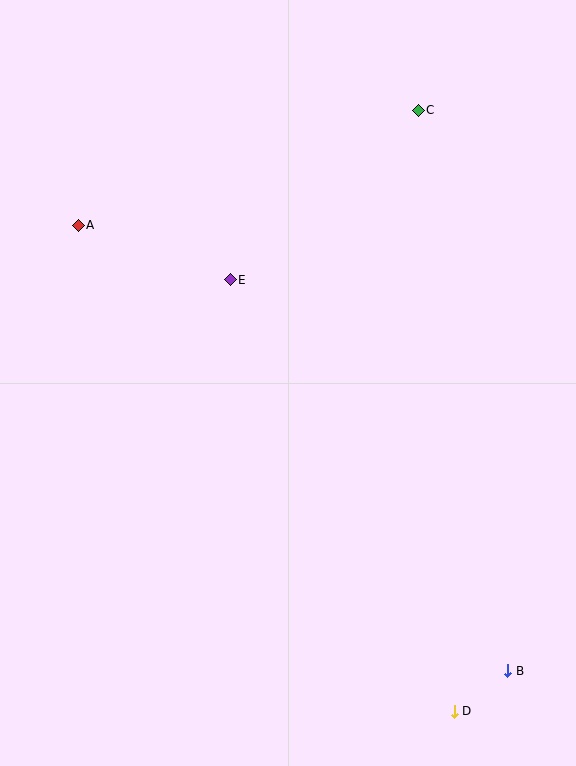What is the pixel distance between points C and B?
The distance between C and B is 568 pixels.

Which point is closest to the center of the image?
Point E at (230, 280) is closest to the center.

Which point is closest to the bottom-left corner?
Point D is closest to the bottom-left corner.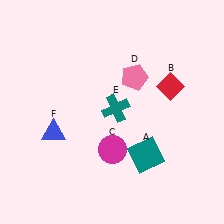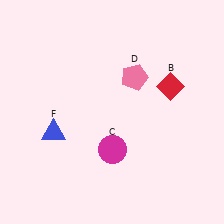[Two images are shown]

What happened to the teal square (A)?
The teal square (A) was removed in Image 2. It was in the bottom-right area of Image 1.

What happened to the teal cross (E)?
The teal cross (E) was removed in Image 2. It was in the top-right area of Image 1.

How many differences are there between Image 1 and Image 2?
There are 2 differences between the two images.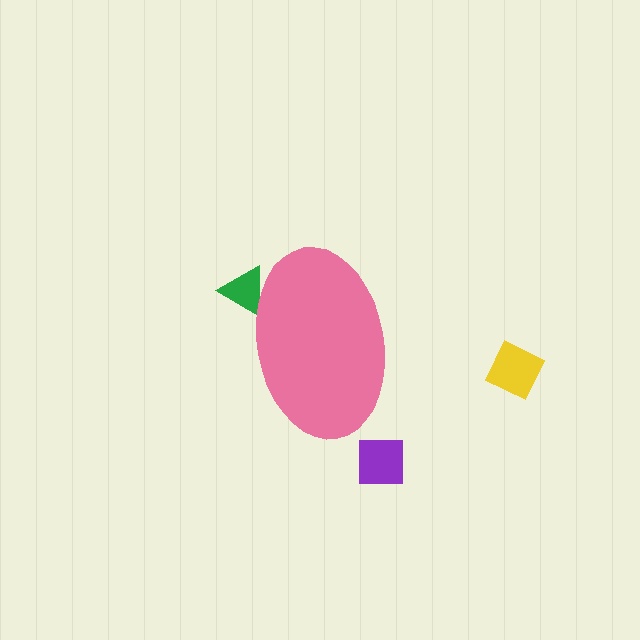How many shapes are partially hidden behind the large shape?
1 shape is partially hidden.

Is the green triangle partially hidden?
Yes, the green triangle is partially hidden behind the pink ellipse.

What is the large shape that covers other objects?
A pink ellipse.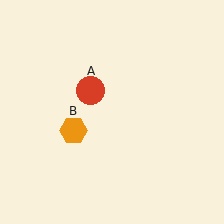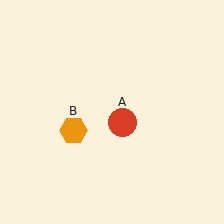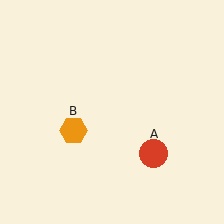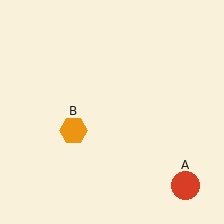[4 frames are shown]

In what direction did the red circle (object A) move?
The red circle (object A) moved down and to the right.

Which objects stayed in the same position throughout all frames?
Orange hexagon (object B) remained stationary.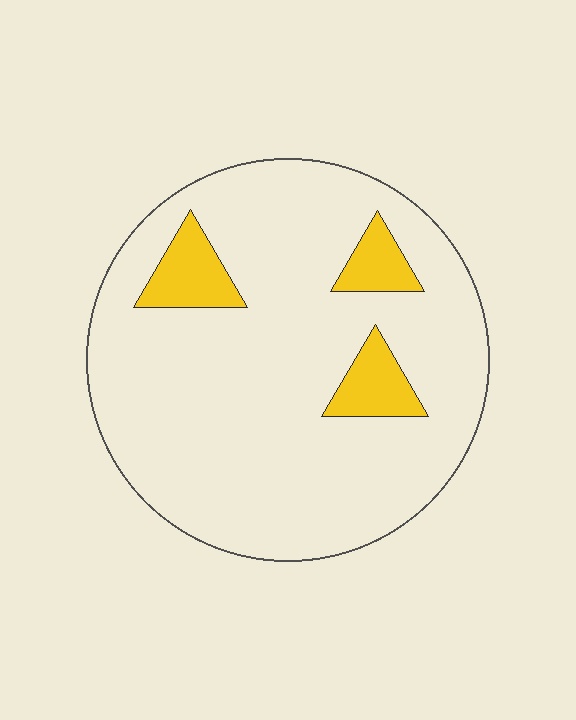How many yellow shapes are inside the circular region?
3.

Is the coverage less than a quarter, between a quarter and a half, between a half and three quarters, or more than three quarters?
Less than a quarter.